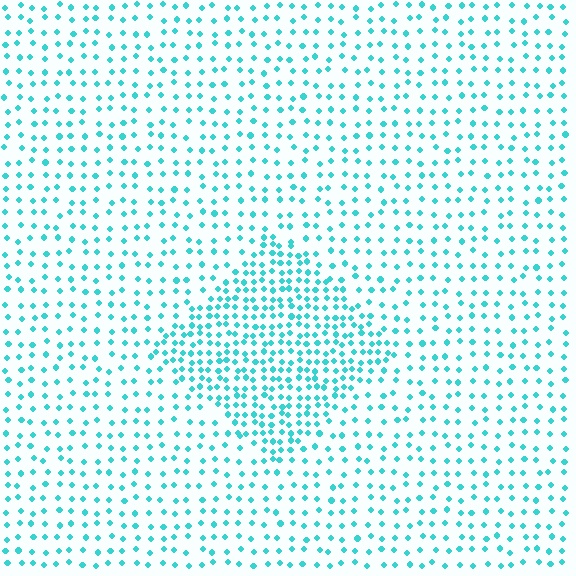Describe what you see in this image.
The image contains small cyan elements arranged at two different densities. A diamond-shaped region is visible where the elements are more densely packed than the surrounding area.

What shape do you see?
I see a diamond.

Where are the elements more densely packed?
The elements are more densely packed inside the diamond boundary.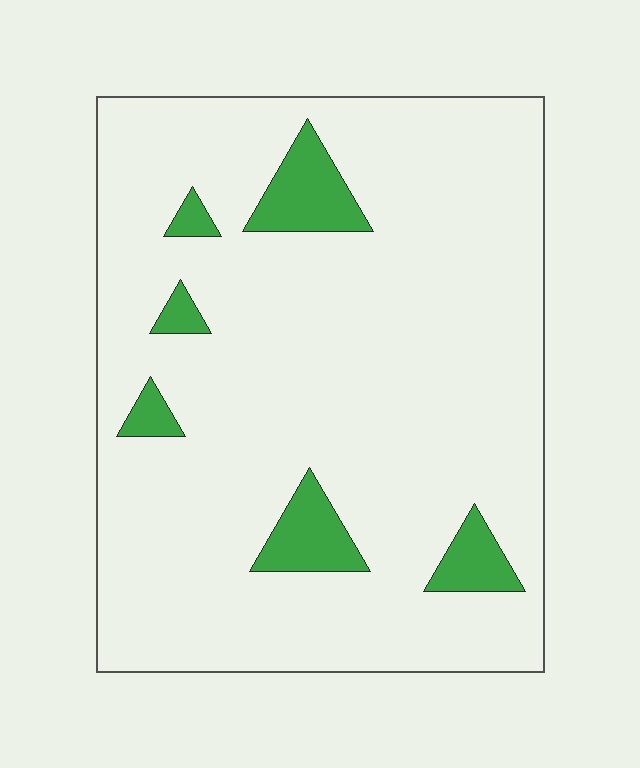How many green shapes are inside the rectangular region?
6.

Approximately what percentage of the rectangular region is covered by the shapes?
Approximately 10%.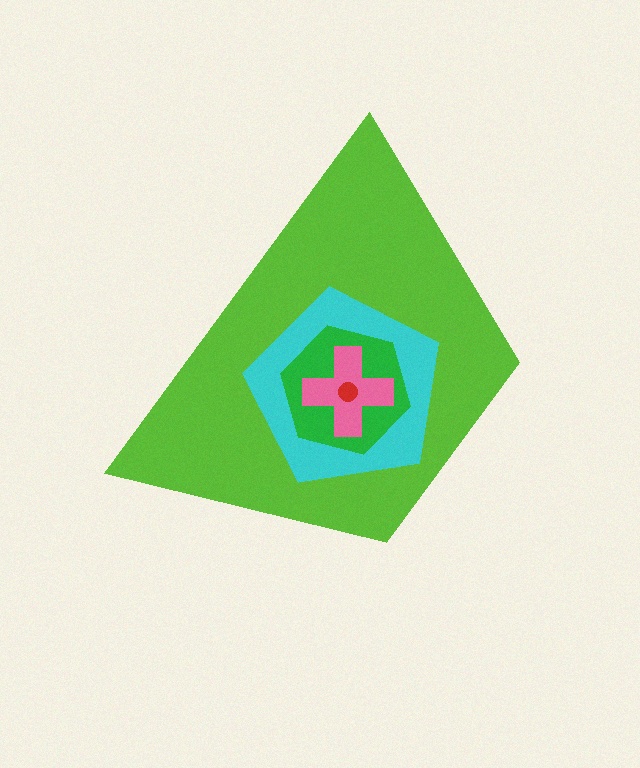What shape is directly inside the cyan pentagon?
The green hexagon.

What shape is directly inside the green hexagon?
The pink cross.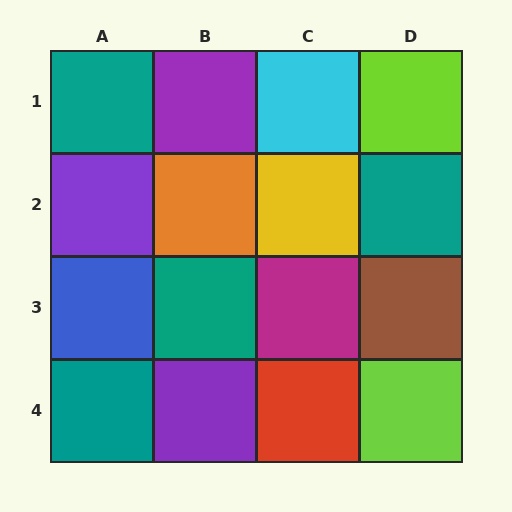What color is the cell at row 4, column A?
Teal.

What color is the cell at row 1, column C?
Cyan.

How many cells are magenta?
1 cell is magenta.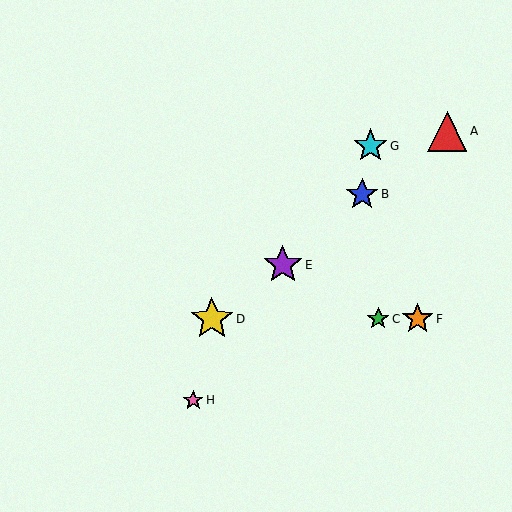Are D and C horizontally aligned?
Yes, both are at y≈319.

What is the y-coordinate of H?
Object H is at y≈400.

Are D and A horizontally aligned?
No, D is at y≈319 and A is at y≈131.